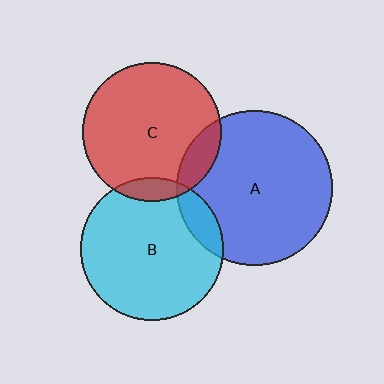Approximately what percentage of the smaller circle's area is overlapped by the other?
Approximately 10%.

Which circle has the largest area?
Circle A (blue).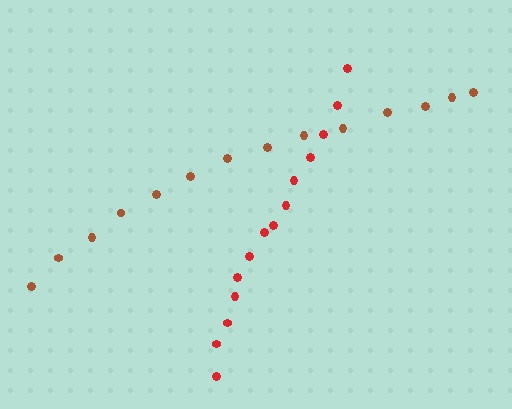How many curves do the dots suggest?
There are 2 distinct paths.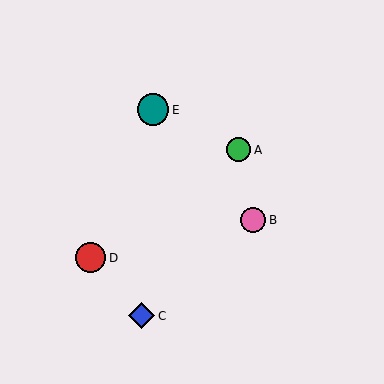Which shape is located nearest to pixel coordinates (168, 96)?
The teal circle (labeled E) at (153, 110) is nearest to that location.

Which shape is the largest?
The teal circle (labeled E) is the largest.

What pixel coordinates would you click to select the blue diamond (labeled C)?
Click at (141, 316) to select the blue diamond C.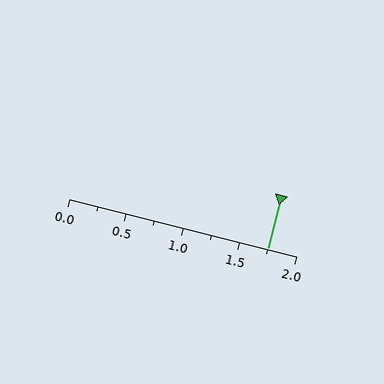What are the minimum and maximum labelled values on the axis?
The axis runs from 0.0 to 2.0.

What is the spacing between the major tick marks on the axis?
The major ticks are spaced 0.5 apart.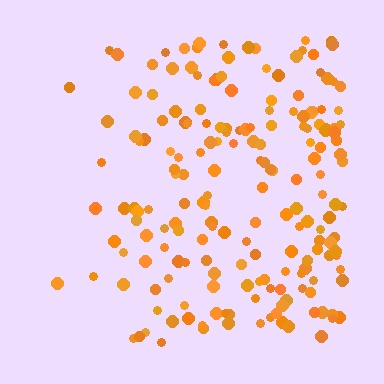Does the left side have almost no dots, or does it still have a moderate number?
Still a moderate number, just noticeably fewer than the right.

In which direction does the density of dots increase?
From left to right, with the right side densest.